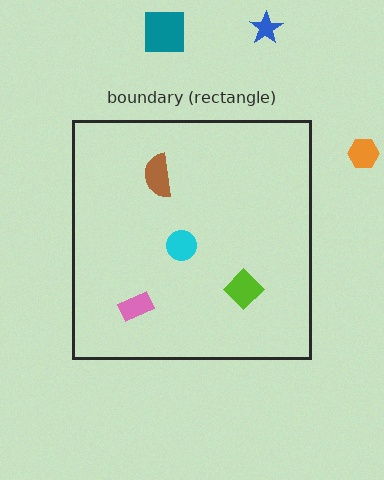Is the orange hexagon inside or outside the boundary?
Outside.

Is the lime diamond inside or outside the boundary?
Inside.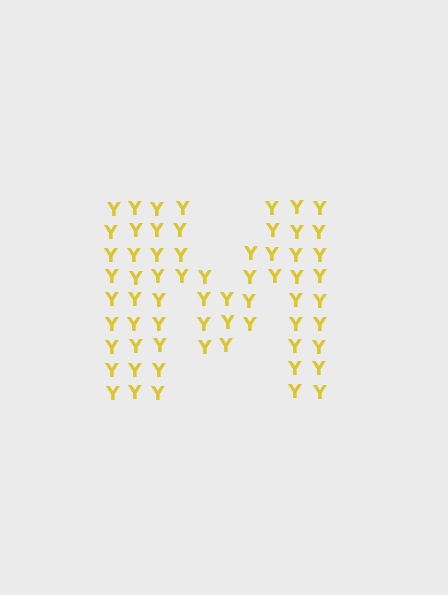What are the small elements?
The small elements are letter Y's.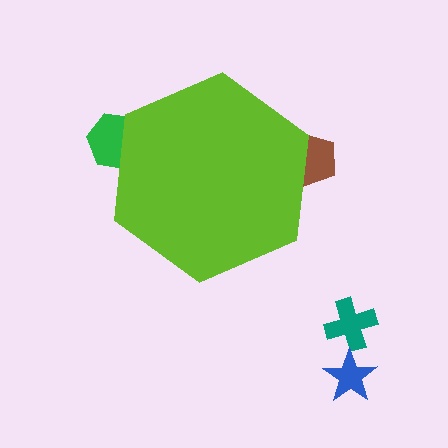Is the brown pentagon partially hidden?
Yes, the brown pentagon is partially hidden behind the lime hexagon.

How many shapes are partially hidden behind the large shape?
2 shapes are partially hidden.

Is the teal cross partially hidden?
No, the teal cross is fully visible.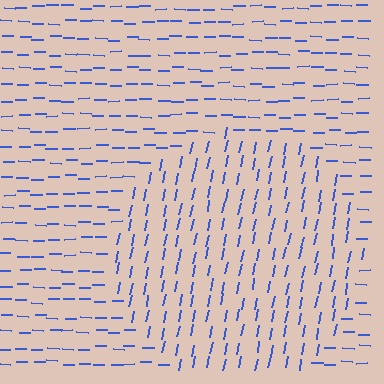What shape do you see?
I see a circle.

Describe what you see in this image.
The image is filled with small blue line segments. A circle region in the image has lines oriented differently from the surrounding lines, creating a visible texture boundary.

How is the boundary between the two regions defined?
The boundary is defined purely by a change in line orientation (approximately 79 degrees difference). All lines are the same color and thickness.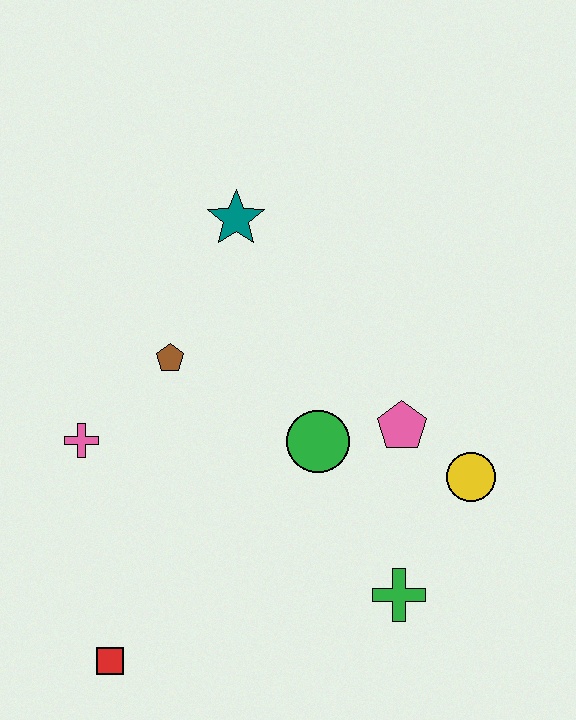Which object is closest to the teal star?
The brown pentagon is closest to the teal star.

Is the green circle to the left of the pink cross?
No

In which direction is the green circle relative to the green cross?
The green circle is above the green cross.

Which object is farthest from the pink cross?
The yellow circle is farthest from the pink cross.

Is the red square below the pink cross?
Yes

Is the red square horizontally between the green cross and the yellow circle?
No